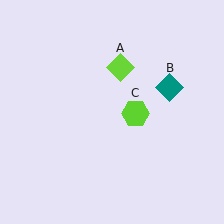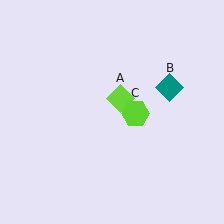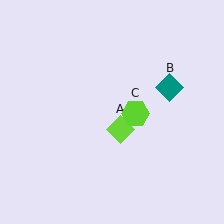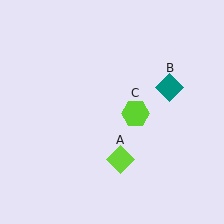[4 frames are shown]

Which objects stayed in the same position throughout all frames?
Teal diamond (object B) and lime hexagon (object C) remained stationary.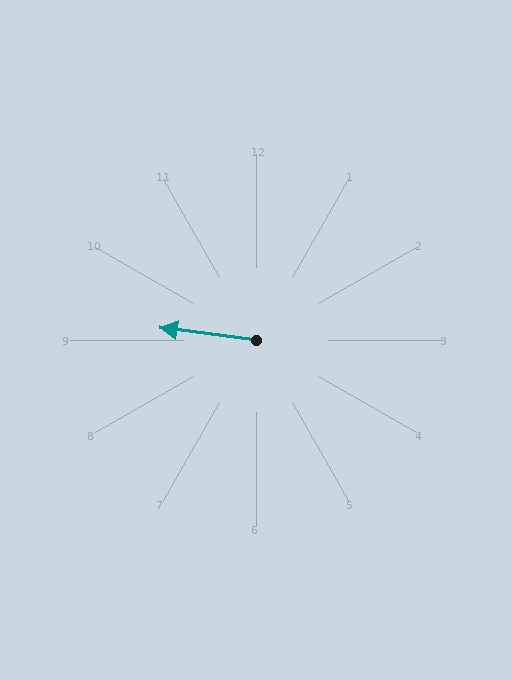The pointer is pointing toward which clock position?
Roughly 9 o'clock.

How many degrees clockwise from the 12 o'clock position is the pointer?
Approximately 277 degrees.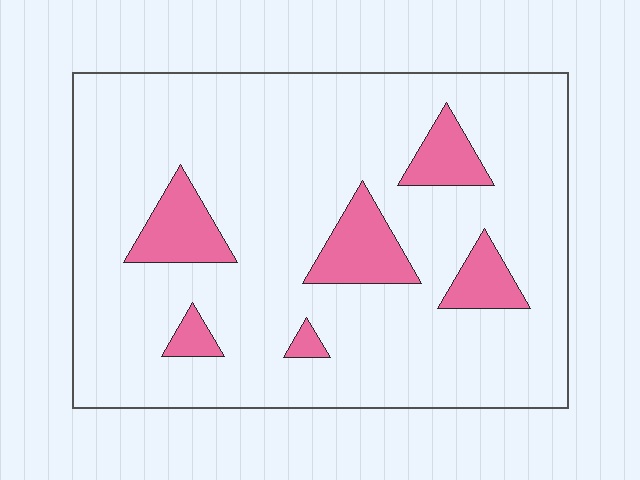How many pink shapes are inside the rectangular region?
6.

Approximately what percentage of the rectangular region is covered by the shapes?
Approximately 15%.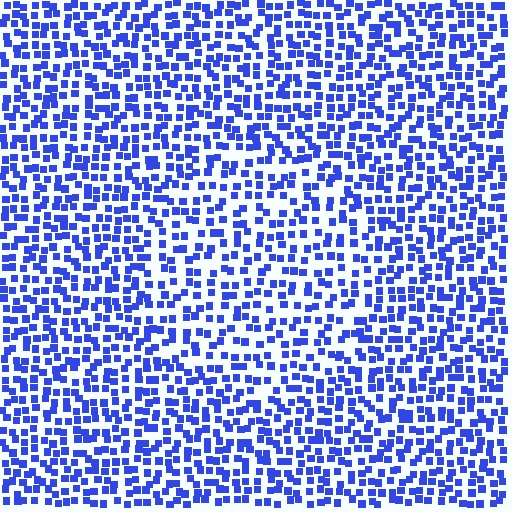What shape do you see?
I see a circle.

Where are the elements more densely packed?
The elements are more densely packed outside the circle boundary.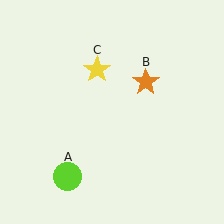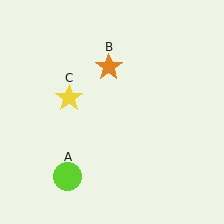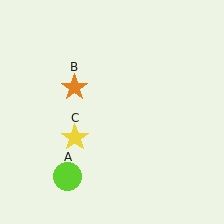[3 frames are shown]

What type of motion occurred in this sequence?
The orange star (object B), yellow star (object C) rotated counterclockwise around the center of the scene.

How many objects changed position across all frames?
2 objects changed position: orange star (object B), yellow star (object C).